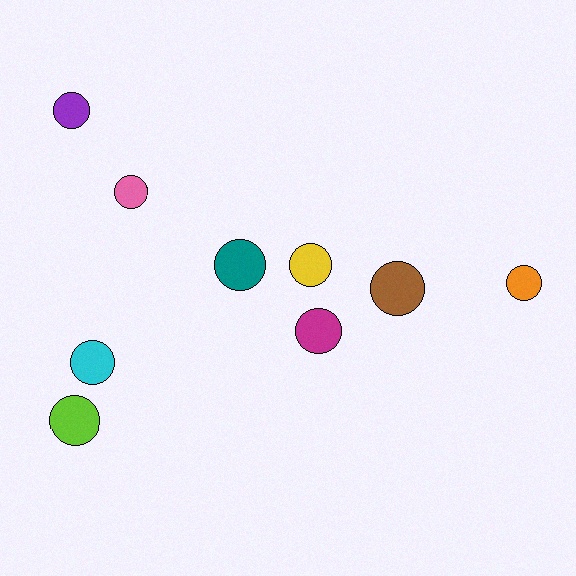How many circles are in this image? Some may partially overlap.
There are 9 circles.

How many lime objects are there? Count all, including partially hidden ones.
There is 1 lime object.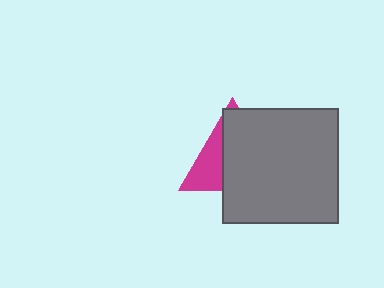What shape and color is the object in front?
The object in front is a gray rectangle.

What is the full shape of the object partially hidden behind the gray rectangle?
The partially hidden object is a magenta triangle.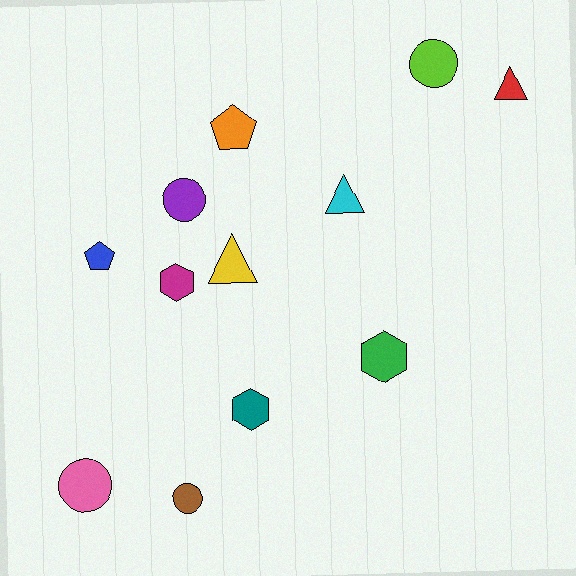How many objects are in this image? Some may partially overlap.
There are 12 objects.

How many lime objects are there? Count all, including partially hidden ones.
There is 1 lime object.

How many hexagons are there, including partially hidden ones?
There are 3 hexagons.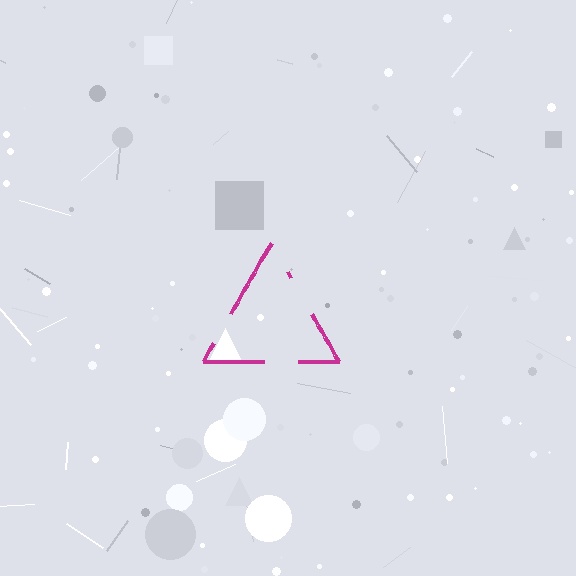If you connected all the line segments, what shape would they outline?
They would outline a triangle.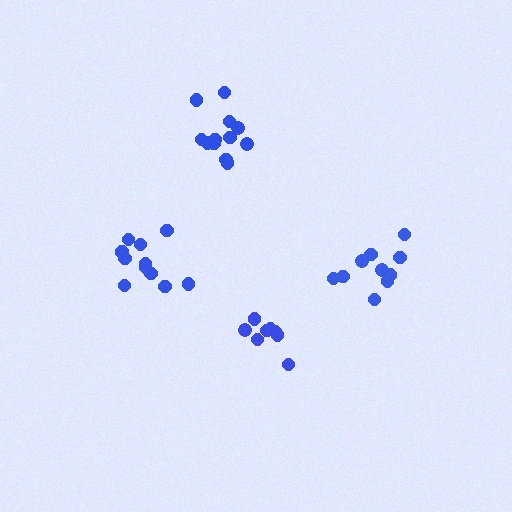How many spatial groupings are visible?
There are 4 spatial groupings.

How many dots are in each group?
Group 1: 10 dots, Group 2: 12 dots, Group 3: 12 dots, Group 4: 8 dots (42 total).